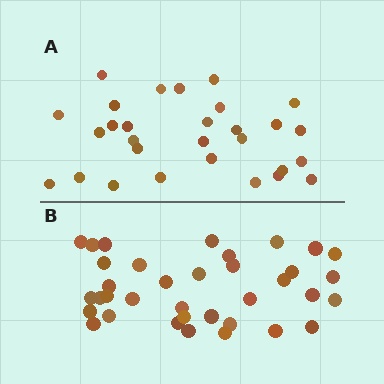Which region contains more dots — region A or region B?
Region B (the bottom region) has more dots.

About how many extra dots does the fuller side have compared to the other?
Region B has roughly 8 or so more dots than region A.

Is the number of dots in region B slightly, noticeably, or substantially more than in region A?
Region B has only slightly more — the two regions are fairly close. The ratio is roughly 1.2 to 1.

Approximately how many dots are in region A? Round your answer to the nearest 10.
About 30 dots. (The exact count is 29, which rounds to 30.)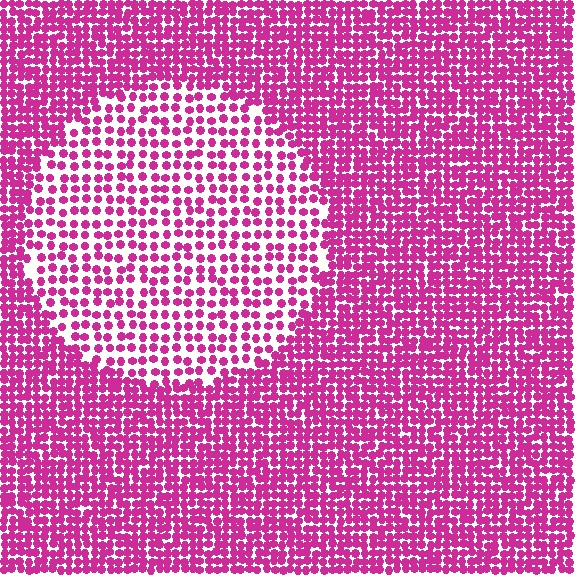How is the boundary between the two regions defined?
The boundary is defined by a change in element density (approximately 1.9x ratio). All elements are the same color, size, and shape.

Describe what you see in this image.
The image contains small magenta elements arranged at two different densities. A circle-shaped region is visible where the elements are less densely packed than the surrounding area.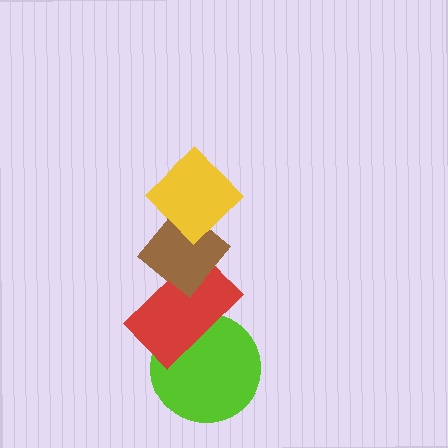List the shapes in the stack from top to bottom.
From top to bottom: the yellow diamond, the brown diamond, the red rectangle, the lime circle.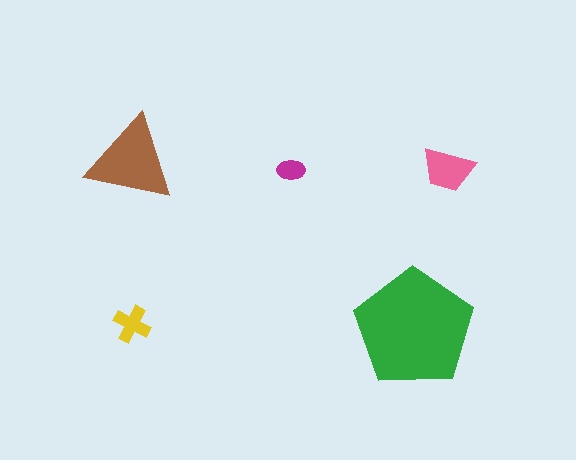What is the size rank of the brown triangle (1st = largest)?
2nd.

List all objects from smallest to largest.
The magenta ellipse, the yellow cross, the pink trapezoid, the brown triangle, the green pentagon.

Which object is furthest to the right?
The pink trapezoid is rightmost.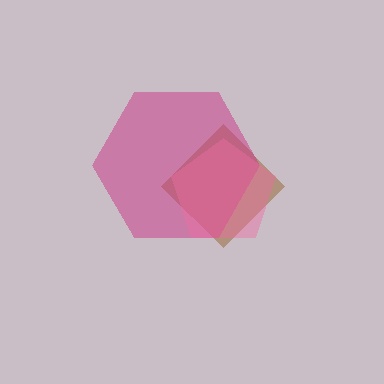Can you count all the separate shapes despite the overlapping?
Yes, there are 3 separate shapes.